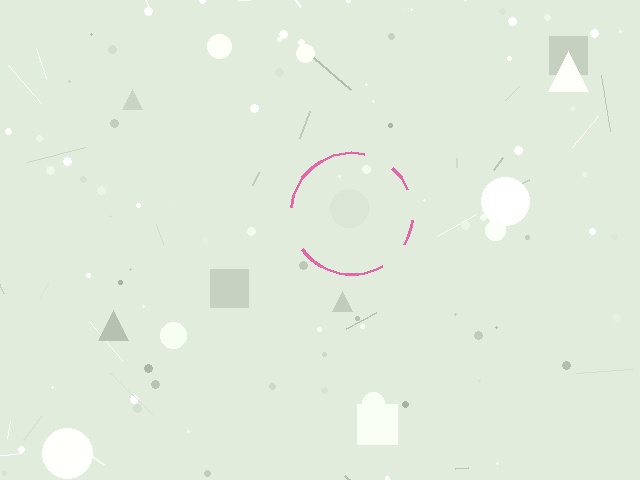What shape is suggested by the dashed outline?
The dashed outline suggests a circle.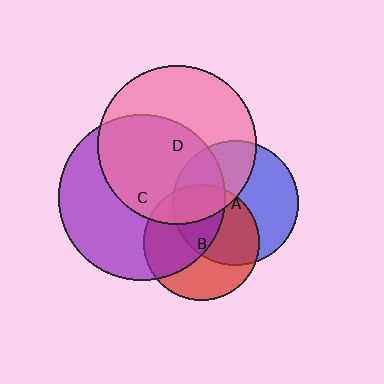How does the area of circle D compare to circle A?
Approximately 1.6 times.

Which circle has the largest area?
Circle C (purple).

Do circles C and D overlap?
Yes.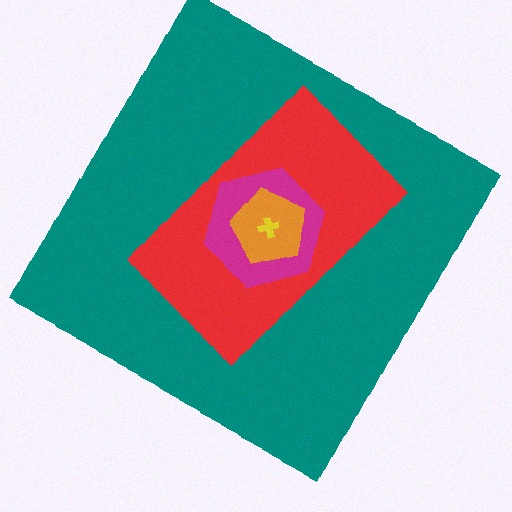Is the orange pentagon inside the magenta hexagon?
Yes.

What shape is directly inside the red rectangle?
The magenta hexagon.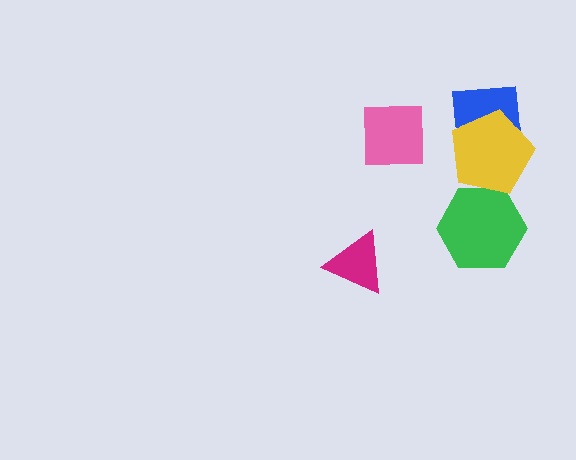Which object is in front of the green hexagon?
The yellow pentagon is in front of the green hexagon.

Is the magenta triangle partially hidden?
No, no other shape covers it.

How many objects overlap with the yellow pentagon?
2 objects overlap with the yellow pentagon.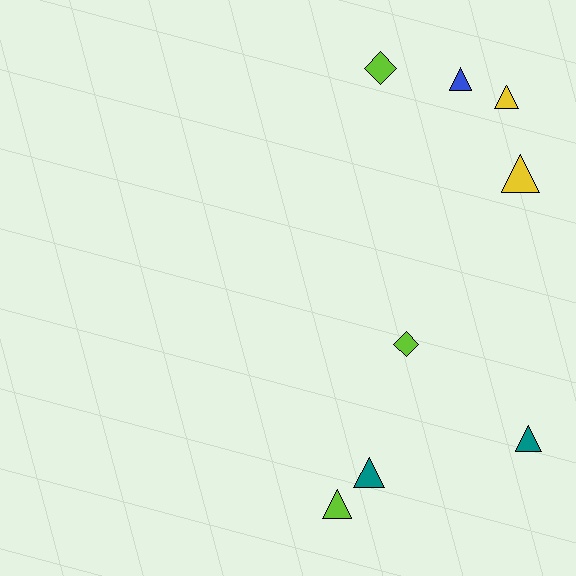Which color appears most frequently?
Lime, with 3 objects.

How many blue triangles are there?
There is 1 blue triangle.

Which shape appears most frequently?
Triangle, with 6 objects.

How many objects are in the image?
There are 8 objects.